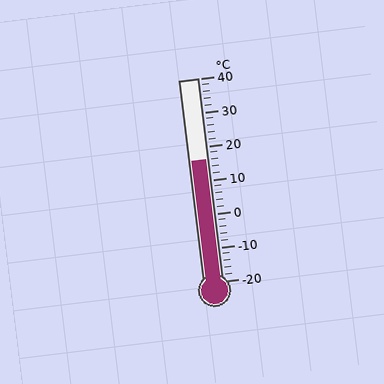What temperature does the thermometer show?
The thermometer shows approximately 16°C.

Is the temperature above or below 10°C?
The temperature is above 10°C.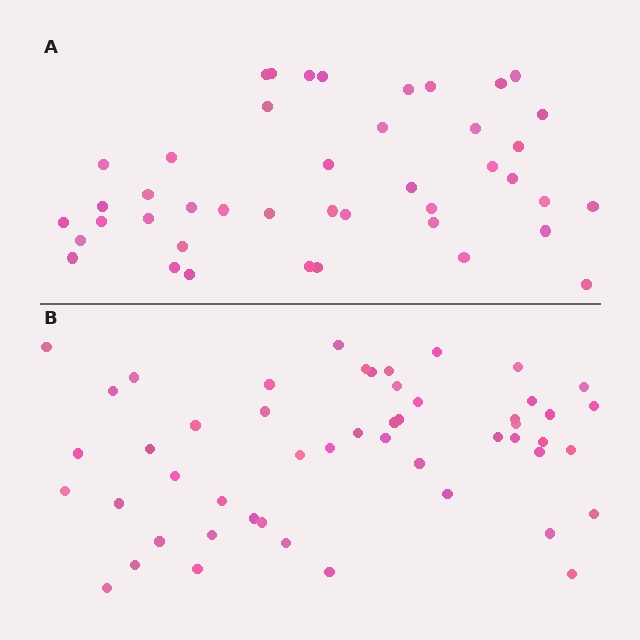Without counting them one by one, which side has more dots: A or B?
Region B (the bottom region) has more dots.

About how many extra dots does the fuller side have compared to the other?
Region B has roughly 8 or so more dots than region A.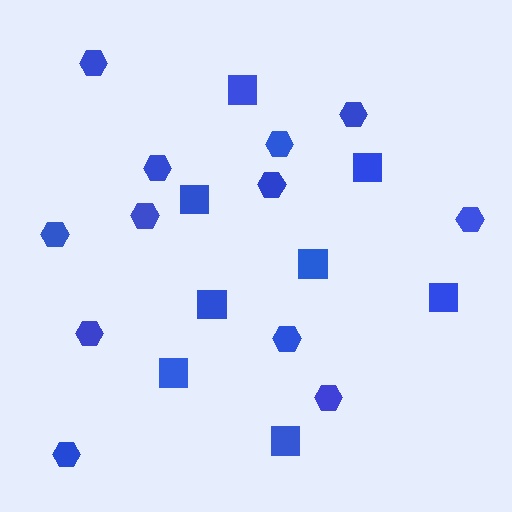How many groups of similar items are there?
There are 2 groups: one group of hexagons (12) and one group of squares (8).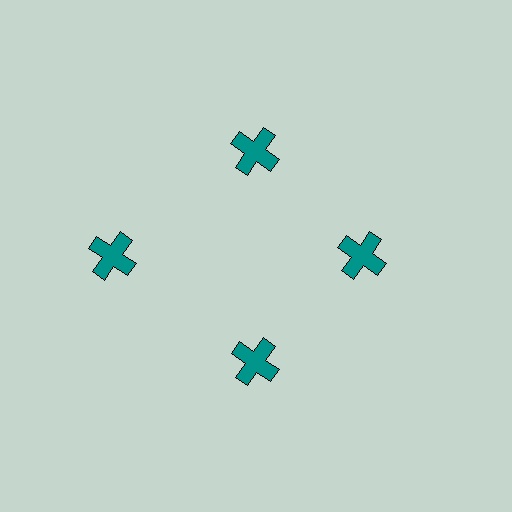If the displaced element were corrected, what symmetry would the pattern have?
It would have 4-fold rotational symmetry — the pattern would map onto itself every 90 degrees.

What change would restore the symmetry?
The symmetry would be restored by moving it inward, back onto the ring so that all 4 crosses sit at equal angles and equal distance from the center.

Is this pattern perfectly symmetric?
No. The 4 teal crosses are arranged in a ring, but one element near the 9 o'clock position is pushed outward from the center, breaking the 4-fold rotational symmetry.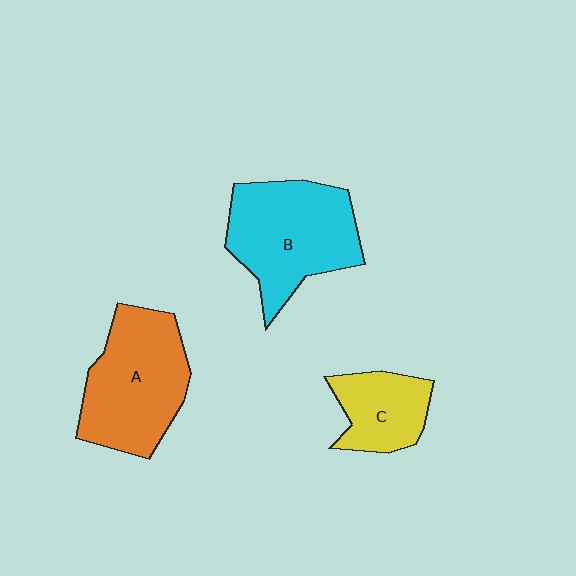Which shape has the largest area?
Shape B (cyan).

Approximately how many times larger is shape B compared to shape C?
Approximately 1.9 times.